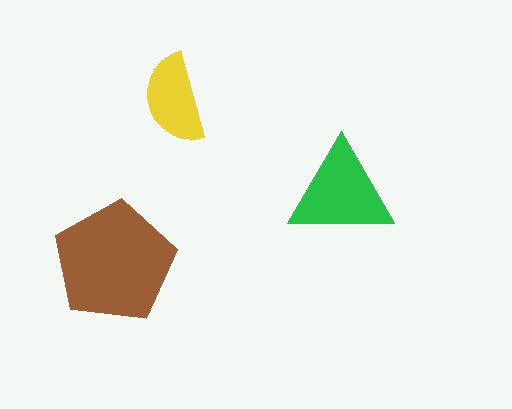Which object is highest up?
The yellow semicircle is topmost.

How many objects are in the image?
There are 3 objects in the image.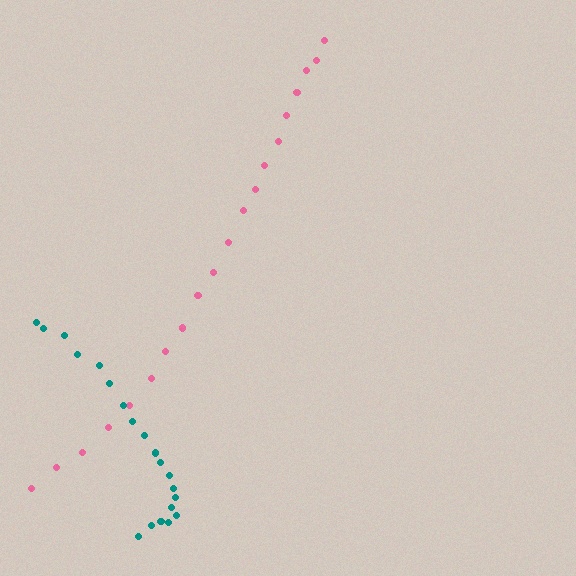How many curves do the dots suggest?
There are 2 distinct paths.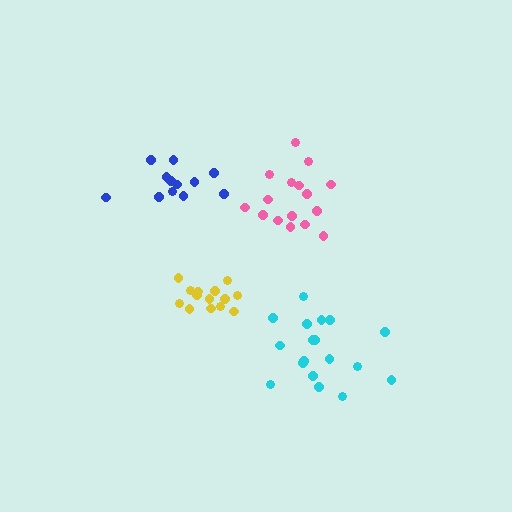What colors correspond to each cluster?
The clusters are colored: cyan, yellow, pink, blue.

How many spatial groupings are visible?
There are 4 spatial groupings.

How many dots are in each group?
Group 1: 18 dots, Group 2: 14 dots, Group 3: 16 dots, Group 4: 12 dots (60 total).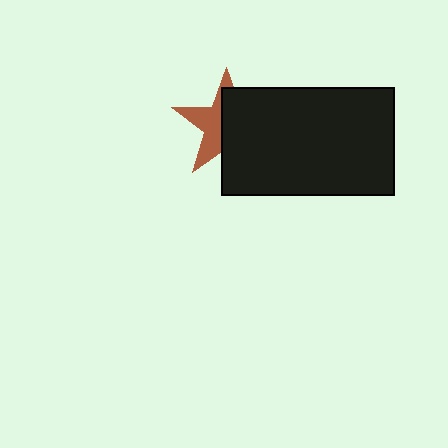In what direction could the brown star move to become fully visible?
The brown star could move left. That would shift it out from behind the black rectangle entirely.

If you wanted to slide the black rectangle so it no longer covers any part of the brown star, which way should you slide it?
Slide it right — that is the most direct way to separate the two shapes.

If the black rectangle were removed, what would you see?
You would see the complete brown star.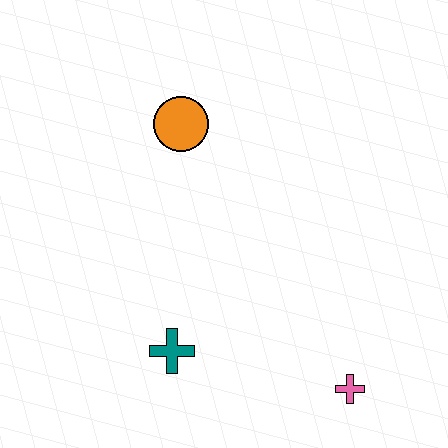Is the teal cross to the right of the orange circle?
No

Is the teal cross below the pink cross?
No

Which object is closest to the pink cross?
The teal cross is closest to the pink cross.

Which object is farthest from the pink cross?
The orange circle is farthest from the pink cross.